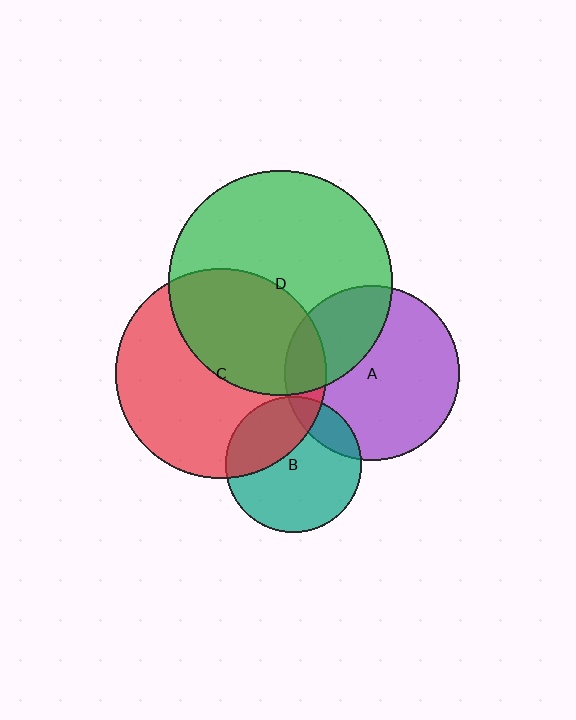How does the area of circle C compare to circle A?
Approximately 1.4 times.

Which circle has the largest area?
Circle D (green).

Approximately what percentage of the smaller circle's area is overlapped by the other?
Approximately 40%.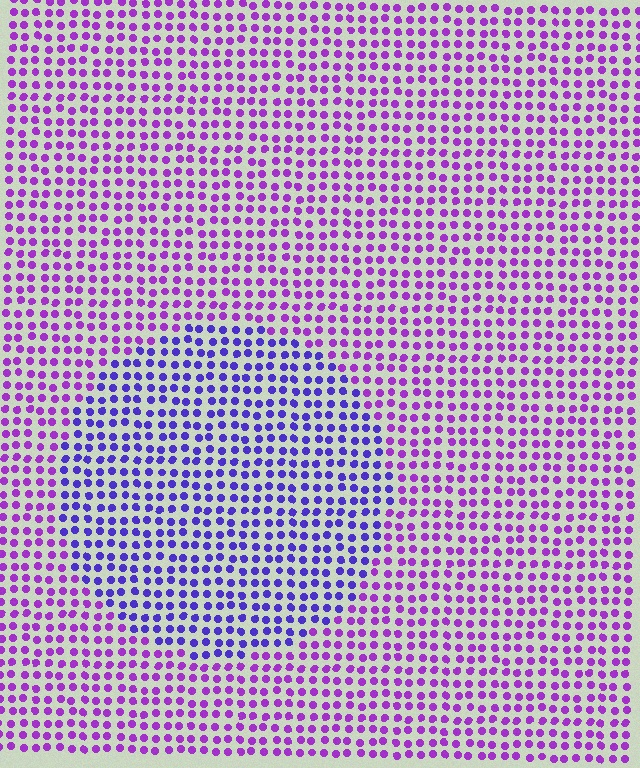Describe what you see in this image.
The image is filled with small purple elements in a uniform arrangement. A circle-shaped region is visible where the elements are tinted to a slightly different hue, forming a subtle color boundary.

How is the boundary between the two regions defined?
The boundary is defined purely by a slight shift in hue (about 34 degrees). Spacing, size, and orientation are identical on both sides.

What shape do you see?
I see a circle.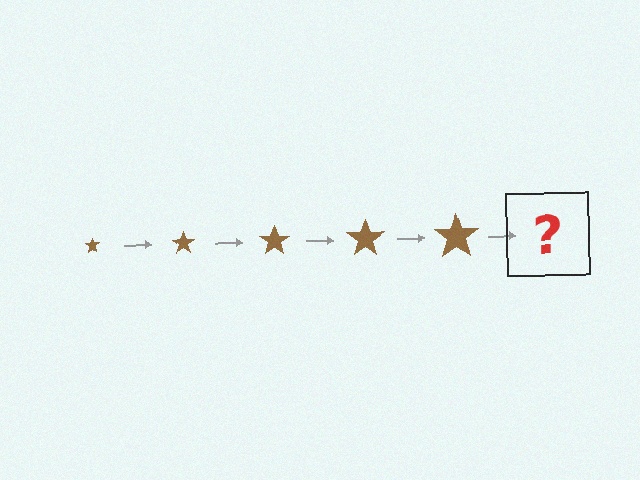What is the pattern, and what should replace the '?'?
The pattern is that the star gets progressively larger each step. The '?' should be a brown star, larger than the previous one.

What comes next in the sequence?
The next element should be a brown star, larger than the previous one.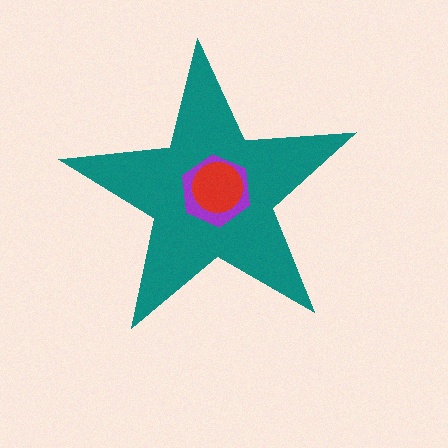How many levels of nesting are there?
3.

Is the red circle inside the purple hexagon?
Yes.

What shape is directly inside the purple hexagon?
The red circle.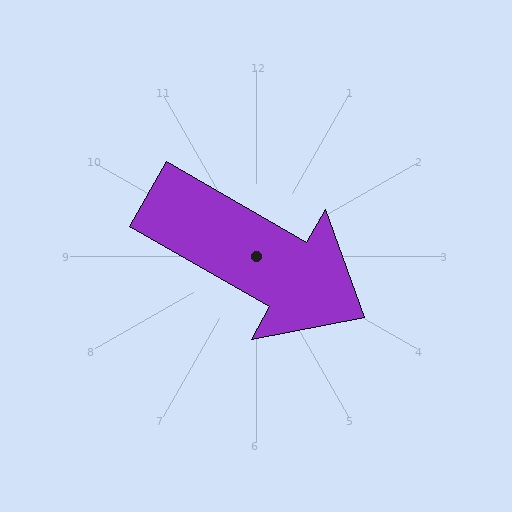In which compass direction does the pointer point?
Southeast.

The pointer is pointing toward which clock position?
Roughly 4 o'clock.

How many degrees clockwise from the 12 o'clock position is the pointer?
Approximately 120 degrees.